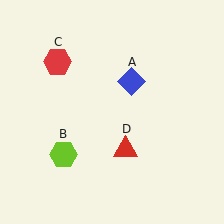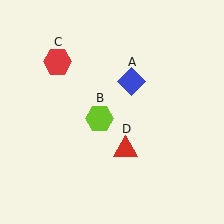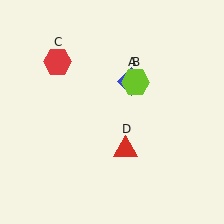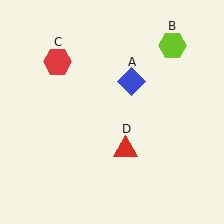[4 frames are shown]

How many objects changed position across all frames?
1 object changed position: lime hexagon (object B).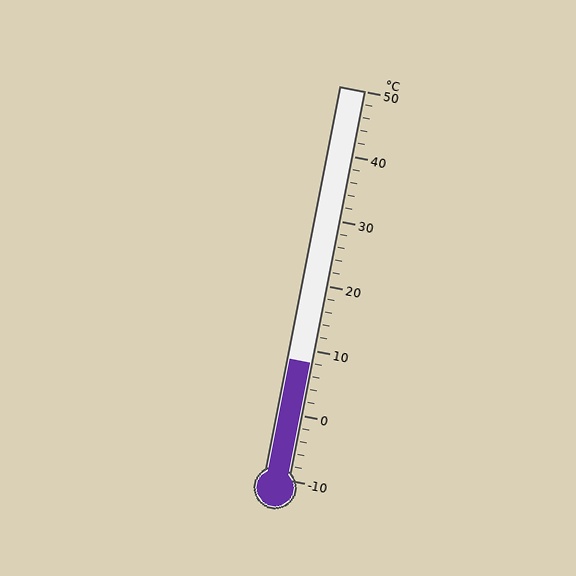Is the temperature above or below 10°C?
The temperature is below 10°C.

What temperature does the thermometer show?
The thermometer shows approximately 8°C.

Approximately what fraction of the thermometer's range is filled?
The thermometer is filled to approximately 30% of its range.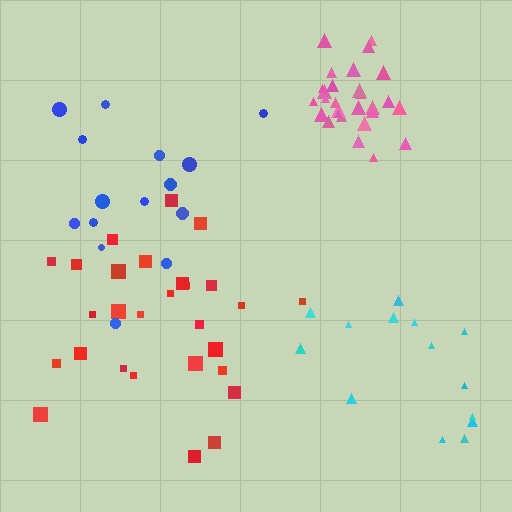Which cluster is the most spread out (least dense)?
Cyan.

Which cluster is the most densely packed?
Pink.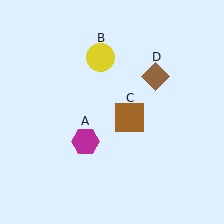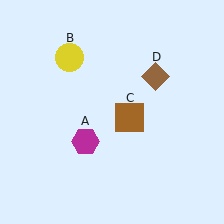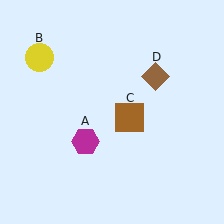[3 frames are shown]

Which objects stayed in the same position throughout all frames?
Magenta hexagon (object A) and brown square (object C) and brown diamond (object D) remained stationary.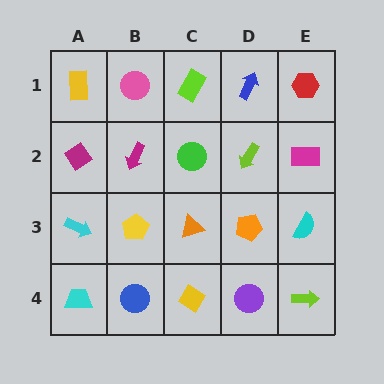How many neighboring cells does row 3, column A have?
3.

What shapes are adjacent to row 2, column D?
A blue arrow (row 1, column D), an orange pentagon (row 3, column D), a green circle (row 2, column C), a magenta rectangle (row 2, column E).